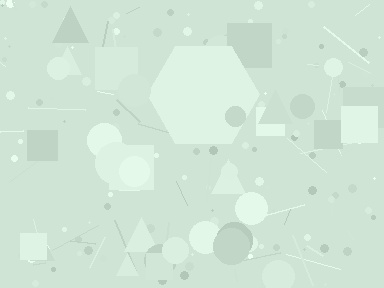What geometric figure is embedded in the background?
A hexagon is embedded in the background.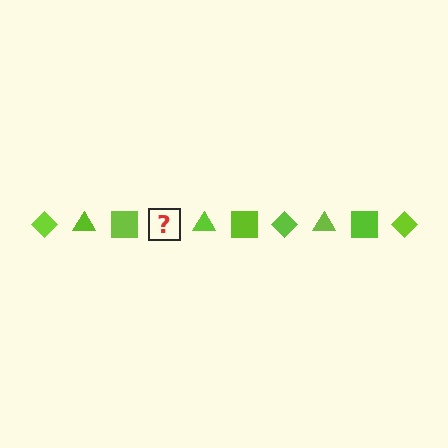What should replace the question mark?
The question mark should be replaced with a lime diamond.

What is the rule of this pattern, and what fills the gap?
The rule is that the pattern cycles through diamond, triangle, square shapes in lime. The gap should be filled with a lime diamond.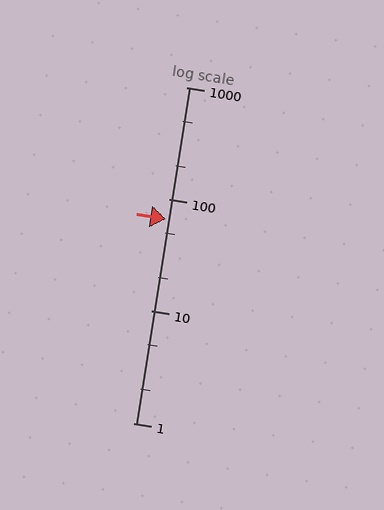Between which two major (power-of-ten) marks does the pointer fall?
The pointer is between 10 and 100.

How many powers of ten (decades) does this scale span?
The scale spans 3 decades, from 1 to 1000.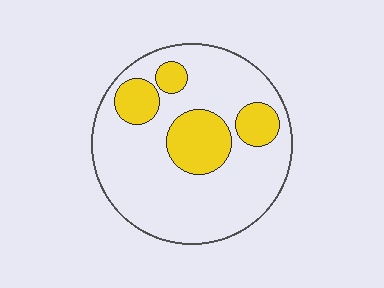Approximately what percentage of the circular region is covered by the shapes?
Approximately 25%.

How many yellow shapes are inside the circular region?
4.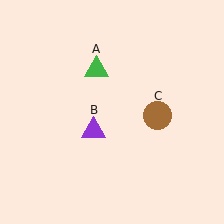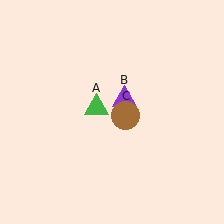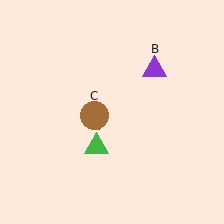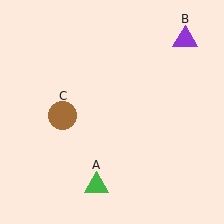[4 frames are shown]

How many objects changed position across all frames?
3 objects changed position: green triangle (object A), purple triangle (object B), brown circle (object C).